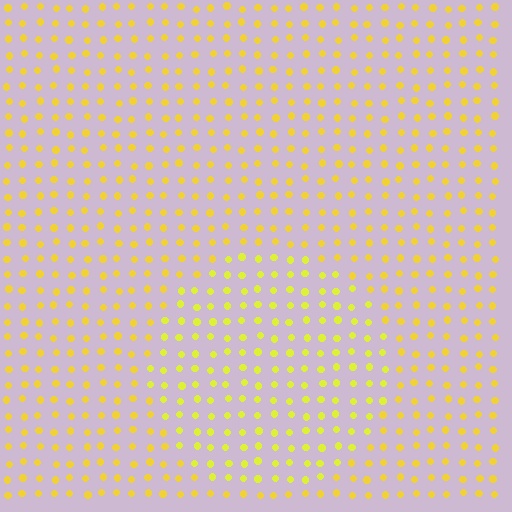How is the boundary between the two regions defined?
The boundary is defined purely by a slight shift in hue (about 16 degrees). Spacing, size, and orientation are identical on both sides.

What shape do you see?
I see a circle.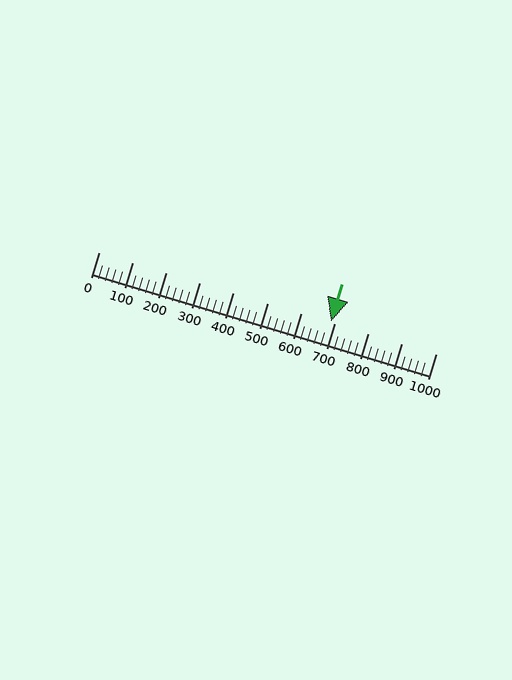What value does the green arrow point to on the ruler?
The green arrow points to approximately 688.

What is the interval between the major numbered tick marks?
The major tick marks are spaced 100 units apart.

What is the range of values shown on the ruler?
The ruler shows values from 0 to 1000.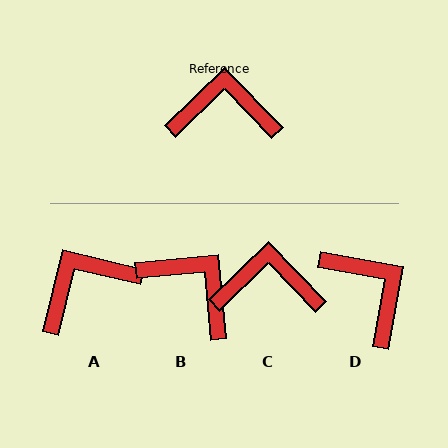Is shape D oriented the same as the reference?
No, it is off by about 55 degrees.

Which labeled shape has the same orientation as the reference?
C.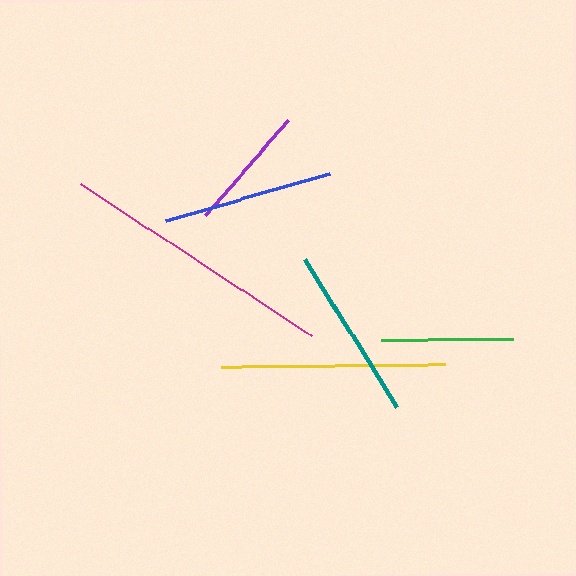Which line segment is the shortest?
The purple line is the shortest at approximately 126 pixels.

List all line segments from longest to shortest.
From longest to shortest: magenta, yellow, teal, blue, green, purple.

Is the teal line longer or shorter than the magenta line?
The magenta line is longer than the teal line.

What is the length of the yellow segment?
The yellow segment is approximately 224 pixels long.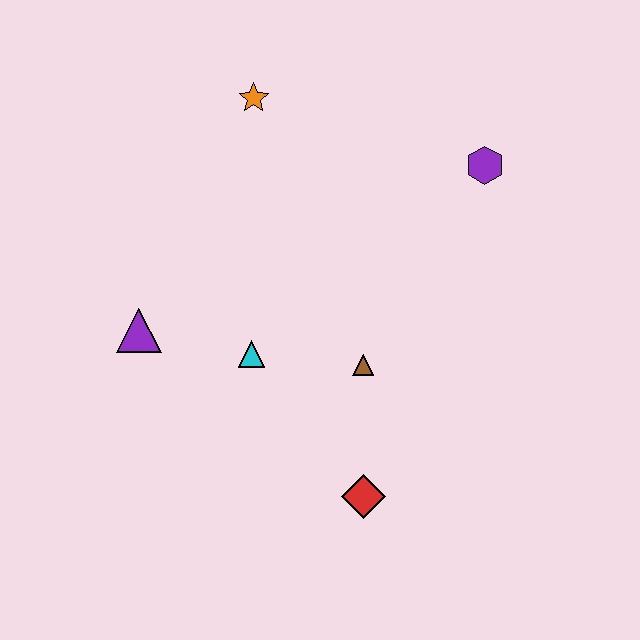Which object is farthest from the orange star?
The red diamond is farthest from the orange star.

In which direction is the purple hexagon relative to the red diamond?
The purple hexagon is above the red diamond.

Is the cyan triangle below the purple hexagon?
Yes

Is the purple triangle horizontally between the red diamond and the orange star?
No